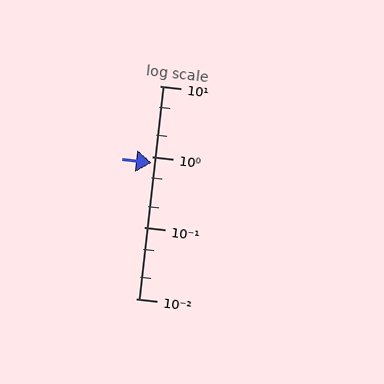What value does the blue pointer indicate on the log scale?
The pointer indicates approximately 0.81.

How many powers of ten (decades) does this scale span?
The scale spans 3 decades, from 0.01 to 10.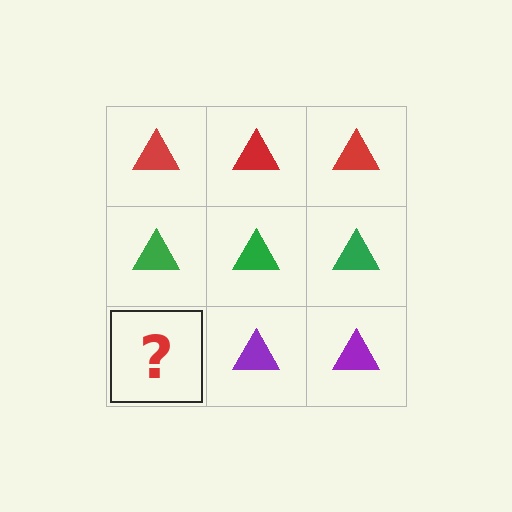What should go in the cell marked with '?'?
The missing cell should contain a purple triangle.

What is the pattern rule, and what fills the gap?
The rule is that each row has a consistent color. The gap should be filled with a purple triangle.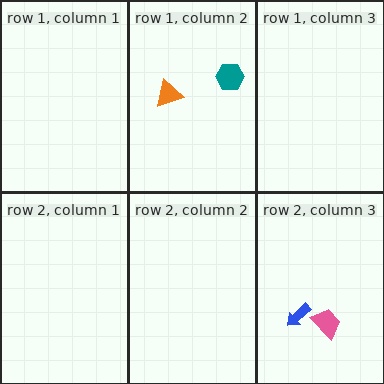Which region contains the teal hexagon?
The row 1, column 2 region.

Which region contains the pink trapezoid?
The row 2, column 3 region.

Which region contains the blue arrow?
The row 2, column 3 region.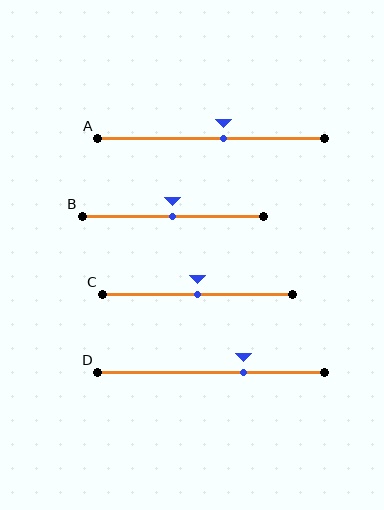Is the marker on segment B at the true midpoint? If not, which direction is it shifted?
Yes, the marker on segment B is at the true midpoint.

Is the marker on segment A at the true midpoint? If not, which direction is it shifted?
No, the marker on segment A is shifted to the right by about 6% of the segment length.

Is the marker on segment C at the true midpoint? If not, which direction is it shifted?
Yes, the marker on segment C is at the true midpoint.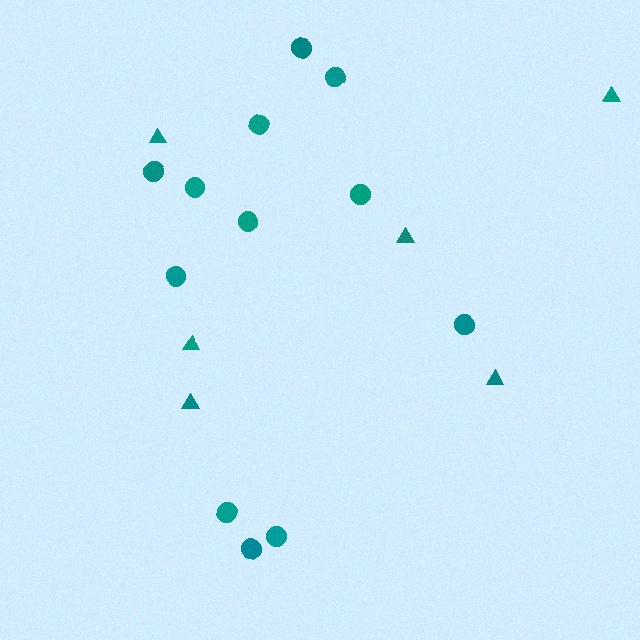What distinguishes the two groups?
There are 2 groups: one group of circles (12) and one group of triangles (6).